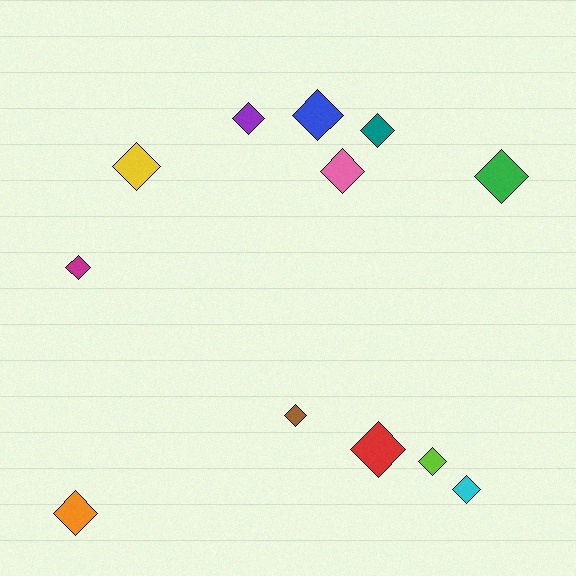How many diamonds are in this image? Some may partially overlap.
There are 12 diamonds.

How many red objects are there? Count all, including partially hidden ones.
There is 1 red object.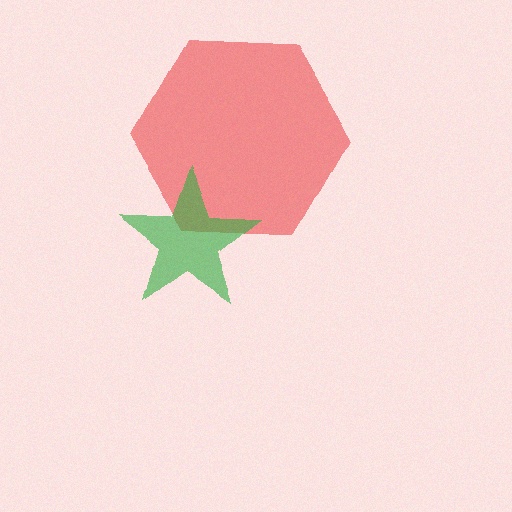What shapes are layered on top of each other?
The layered shapes are: a red hexagon, a green star.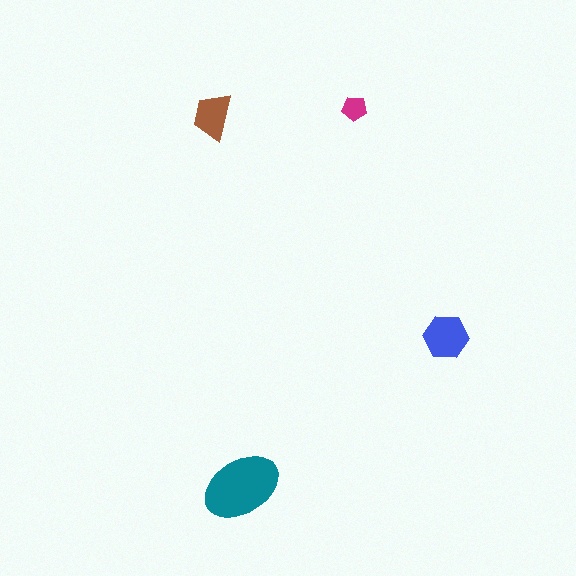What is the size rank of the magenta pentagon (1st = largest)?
4th.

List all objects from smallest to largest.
The magenta pentagon, the brown trapezoid, the blue hexagon, the teal ellipse.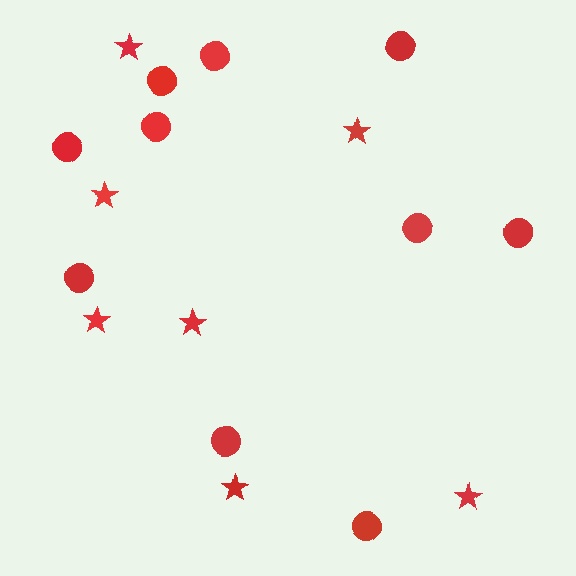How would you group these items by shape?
There are 2 groups: one group of circles (10) and one group of stars (7).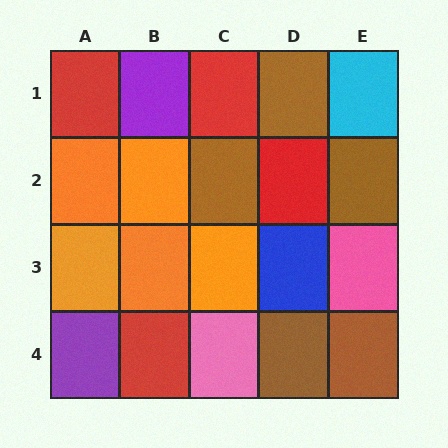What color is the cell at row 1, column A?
Red.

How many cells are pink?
2 cells are pink.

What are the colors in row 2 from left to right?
Orange, orange, brown, red, brown.